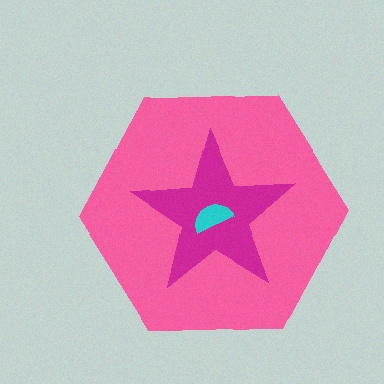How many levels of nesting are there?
3.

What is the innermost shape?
The cyan semicircle.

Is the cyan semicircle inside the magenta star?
Yes.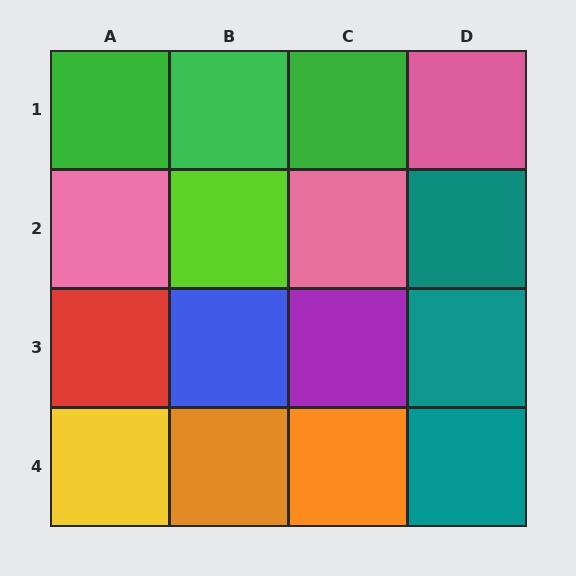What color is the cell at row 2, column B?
Lime.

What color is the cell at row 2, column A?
Pink.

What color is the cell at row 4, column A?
Yellow.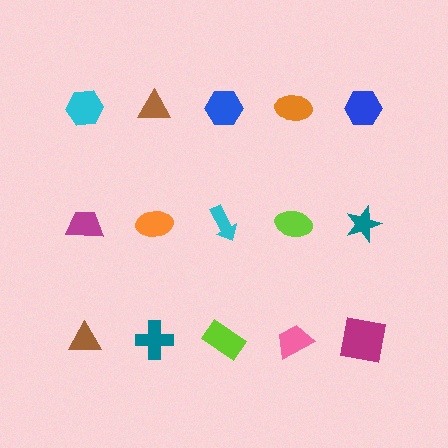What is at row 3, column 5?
A magenta square.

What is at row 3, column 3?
A lime rectangle.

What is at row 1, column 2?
A brown triangle.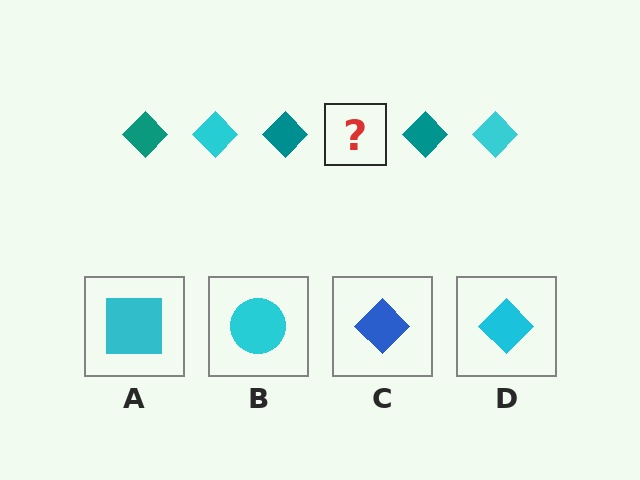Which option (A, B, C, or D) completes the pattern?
D.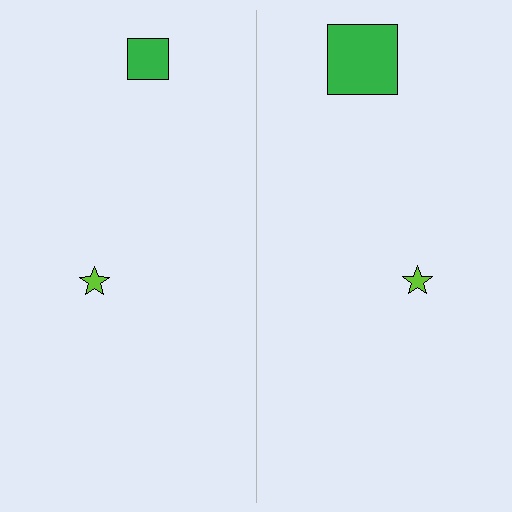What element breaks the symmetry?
The green square on the right side has a different size than its mirror counterpart.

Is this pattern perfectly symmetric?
No, the pattern is not perfectly symmetric. The green square on the right side has a different size than its mirror counterpart.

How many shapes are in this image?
There are 4 shapes in this image.